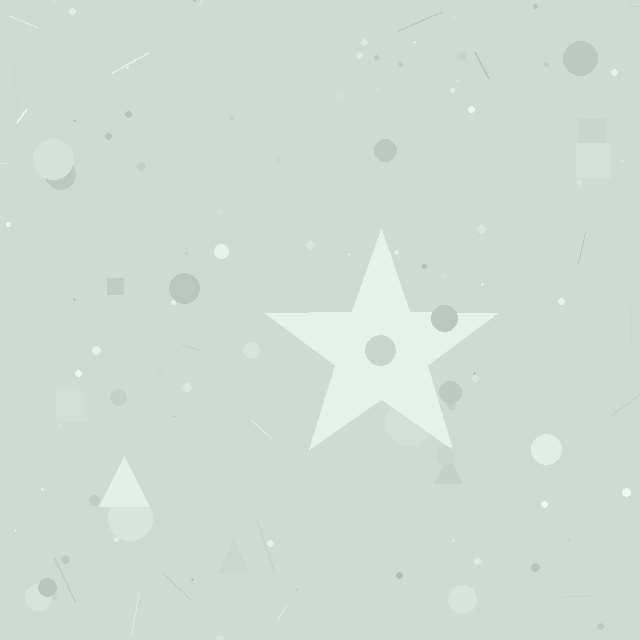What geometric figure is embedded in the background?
A star is embedded in the background.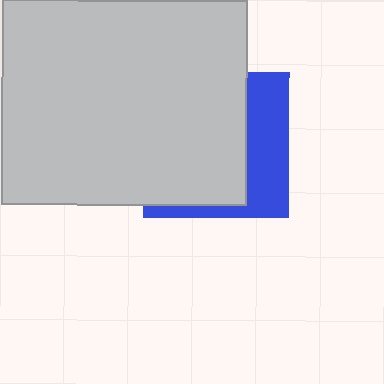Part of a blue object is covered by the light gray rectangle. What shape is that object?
It is a square.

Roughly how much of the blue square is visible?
A small part of it is visible (roughly 35%).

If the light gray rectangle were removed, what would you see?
You would see the complete blue square.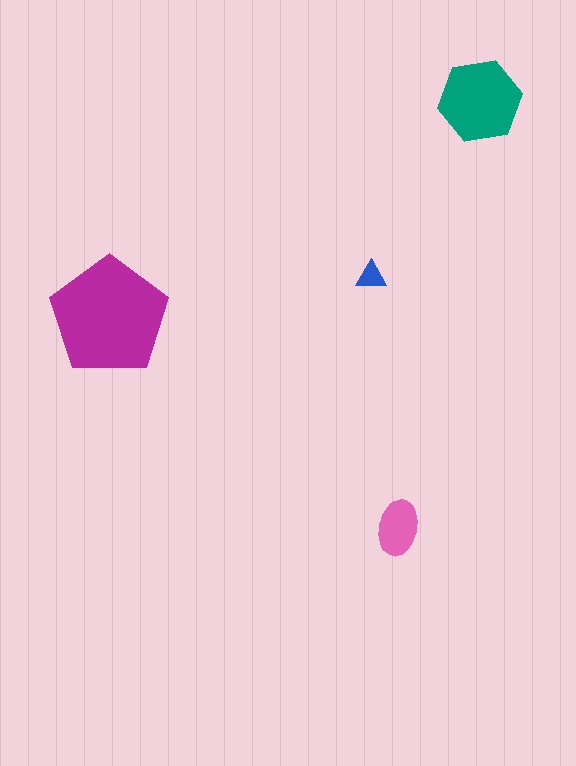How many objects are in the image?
There are 4 objects in the image.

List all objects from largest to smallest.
The magenta pentagon, the teal hexagon, the pink ellipse, the blue triangle.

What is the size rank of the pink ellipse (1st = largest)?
3rd.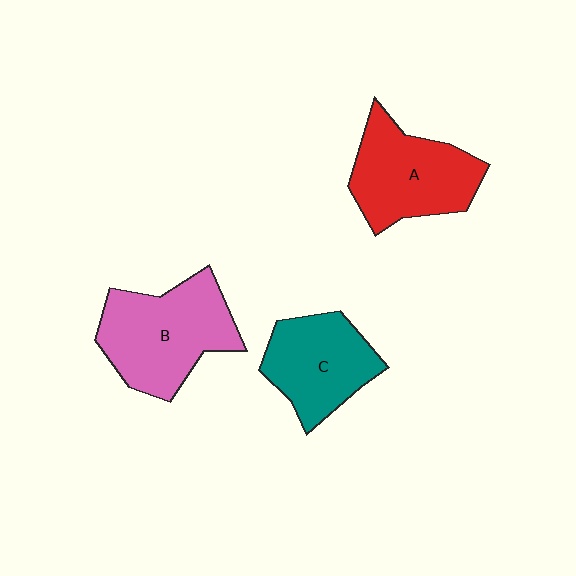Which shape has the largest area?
Shape B (pink).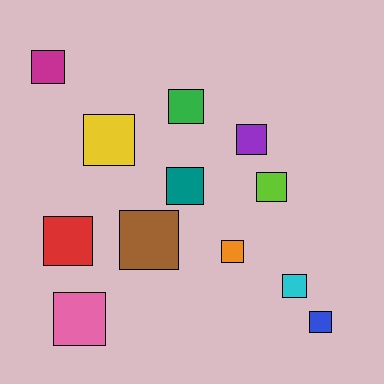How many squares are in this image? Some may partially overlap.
There are 12 squares.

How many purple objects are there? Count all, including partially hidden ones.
There is 1 purple object.